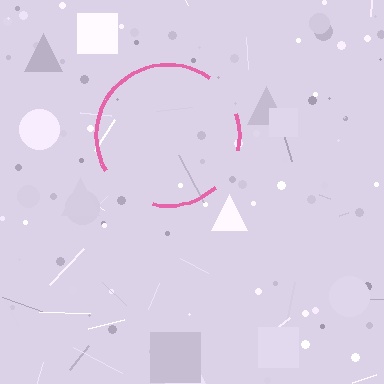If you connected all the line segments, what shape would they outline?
They would outline a circle.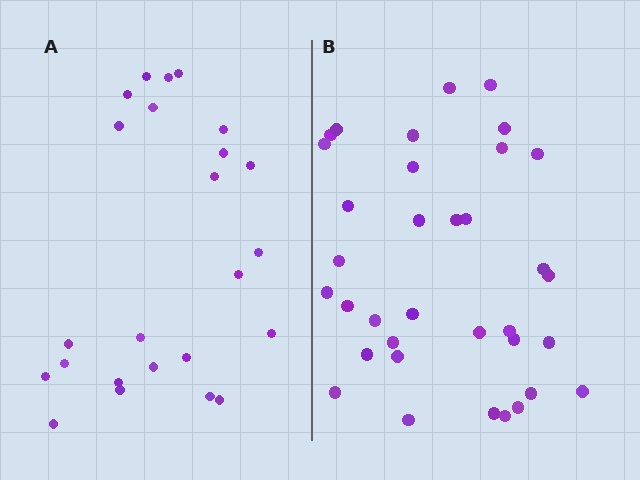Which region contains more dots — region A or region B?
Region B (the right region) has more dots.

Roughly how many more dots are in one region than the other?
Region B has roughly 12 or so more dots than region A.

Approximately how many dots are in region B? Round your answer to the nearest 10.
About 40 dots. (The exact count is 35, which rounds to 40.)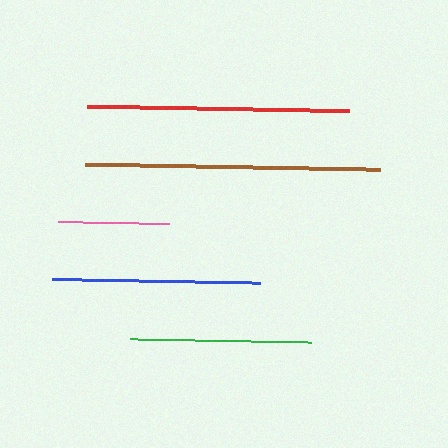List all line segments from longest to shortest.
From longest to shortest: brown, red, blue, green, pink.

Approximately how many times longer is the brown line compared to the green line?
The brown line is approximately 1.6 times the length of the green line.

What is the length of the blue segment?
The blue segment is approximately 208 pixels long.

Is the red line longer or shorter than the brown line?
The brown line is longer than the red line.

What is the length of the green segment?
The green segment is approximately 181 pixels long.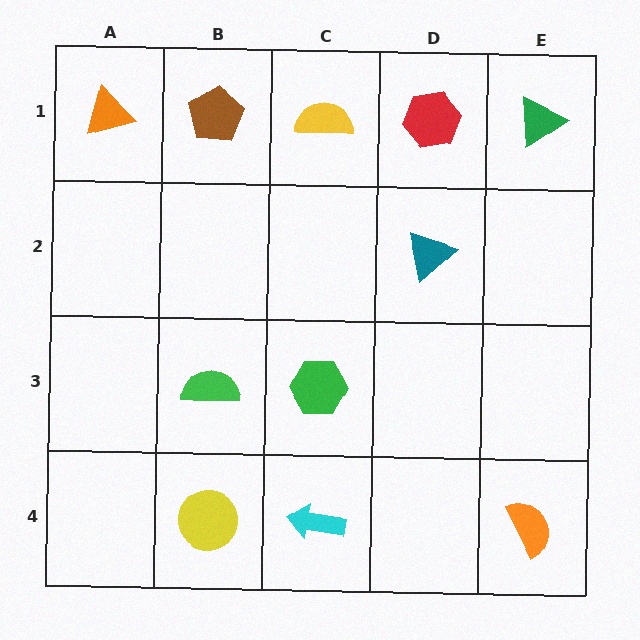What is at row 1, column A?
An orange triangle.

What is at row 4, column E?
An orange semicircle.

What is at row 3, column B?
A green semicircle.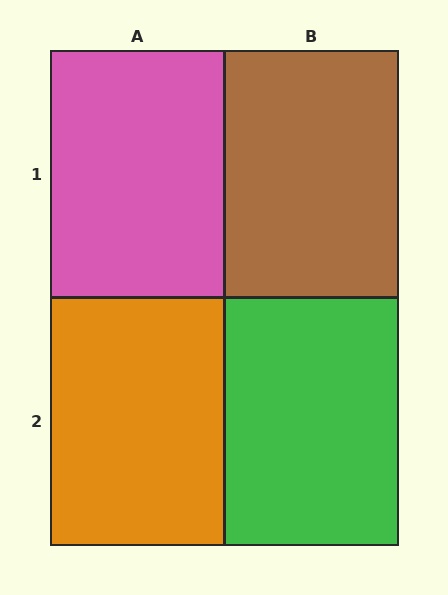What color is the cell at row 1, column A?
Pink.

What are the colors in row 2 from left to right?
Orange, green.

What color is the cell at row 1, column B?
Brown.